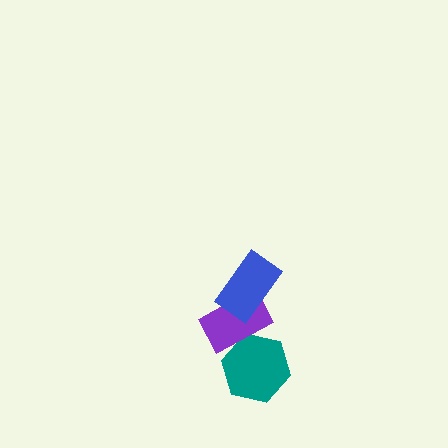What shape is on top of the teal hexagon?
The purple rectangle is on top of the teal hexagon.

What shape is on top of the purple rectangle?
The blue rectangle is on top of the purple rectangle.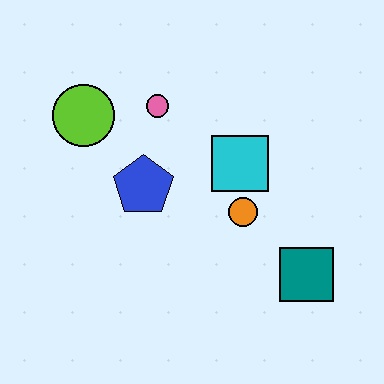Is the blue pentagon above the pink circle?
No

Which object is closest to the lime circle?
The pink circle is closest to the lime circle.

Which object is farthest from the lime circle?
The teal square is farthest from the lime circle.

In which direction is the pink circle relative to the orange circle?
The pink circle is above the orange circle.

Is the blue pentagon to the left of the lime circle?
No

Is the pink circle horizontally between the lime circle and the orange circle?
Yes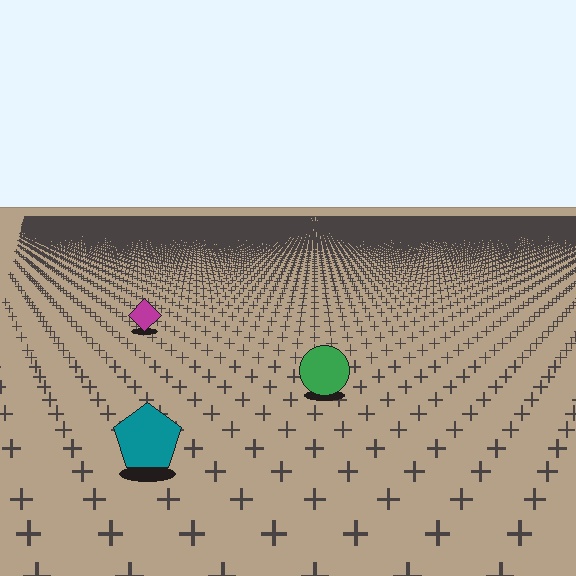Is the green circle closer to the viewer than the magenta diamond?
Yes. The green circle is closer — you can tell from the texture gradient: the ground texture is coarser near it.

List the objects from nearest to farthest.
From nearest to farthest: the teal pentagon, the green circle, the magenta diamond.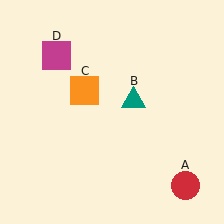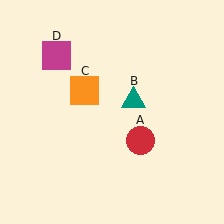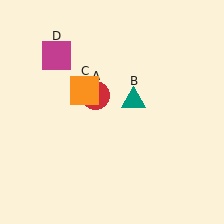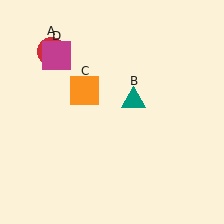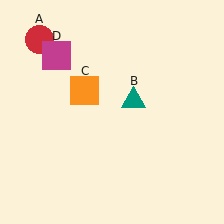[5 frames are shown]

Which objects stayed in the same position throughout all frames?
Teal triangle (object B) and orange square (object C) and magenta square (object D) remained stationary.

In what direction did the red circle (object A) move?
The red circle (object A) moved up and to the left.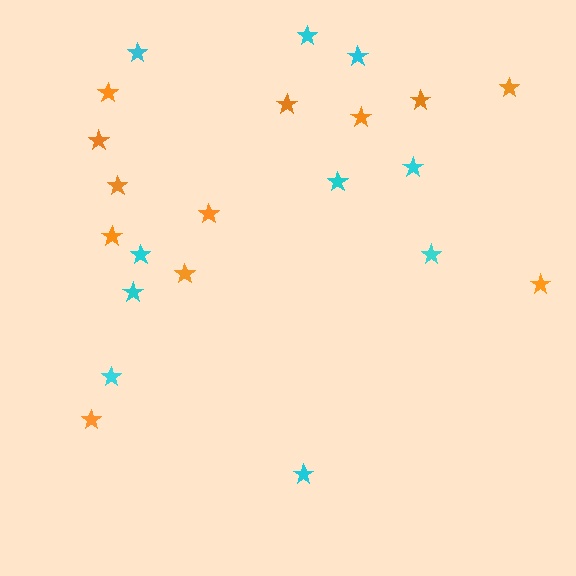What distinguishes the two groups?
There are 2 groups: one group of cyan stars (10) and one group of orange stars (12).